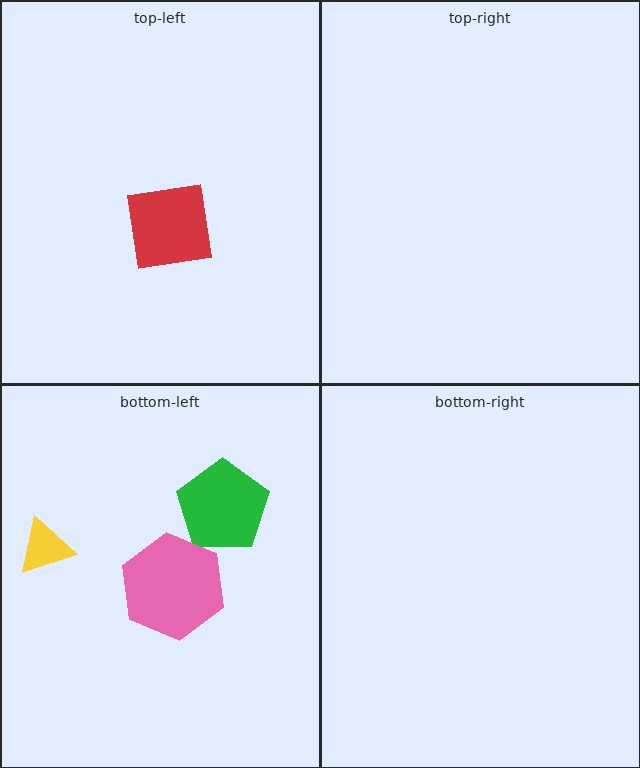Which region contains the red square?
The top-left region.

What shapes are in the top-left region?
The red square.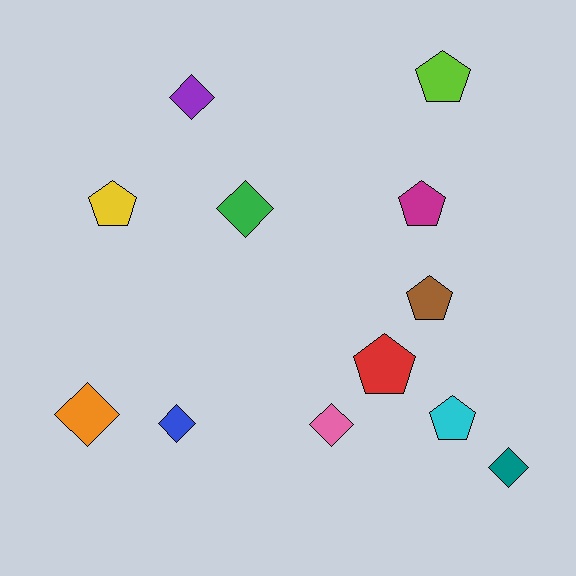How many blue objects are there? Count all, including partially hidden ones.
There is 1 blue object.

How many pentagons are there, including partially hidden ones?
There are 6 pentagons.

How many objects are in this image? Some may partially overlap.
There are 12 objects.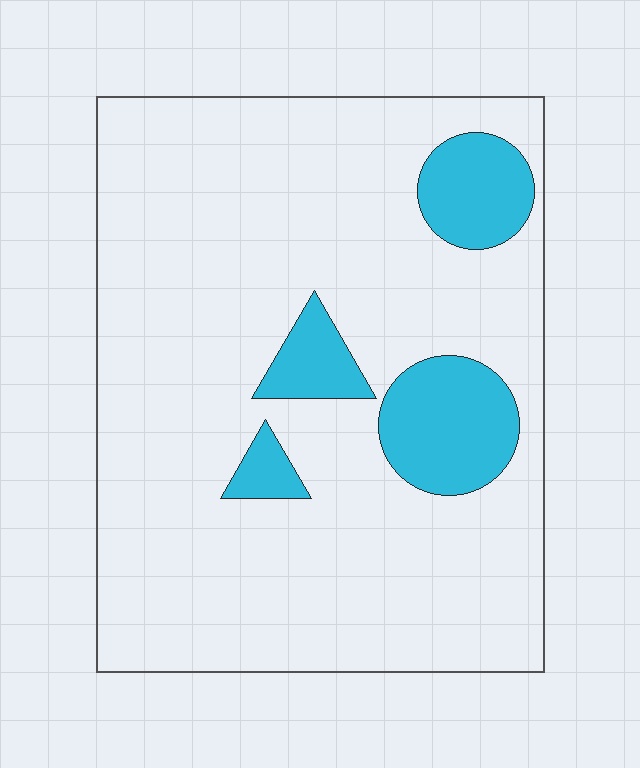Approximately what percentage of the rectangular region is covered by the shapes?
Approximately 15%.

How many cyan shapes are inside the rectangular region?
4.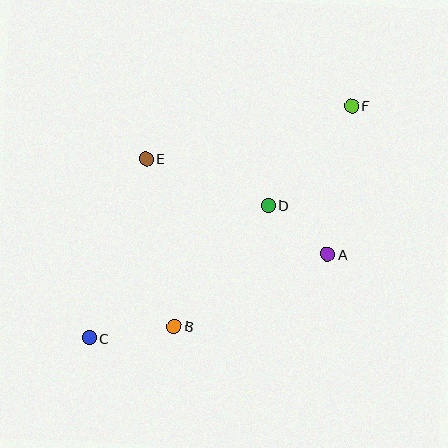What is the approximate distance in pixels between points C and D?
The distance between C and D is approximately 223 pixels.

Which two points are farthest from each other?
Points C and F are farthest from each other.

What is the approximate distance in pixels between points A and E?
The distance between A and E is approximately 205 pixels.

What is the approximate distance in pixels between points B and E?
The distance between B and E is approximately 170 pixels.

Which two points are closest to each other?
Points A and D are closest to each other.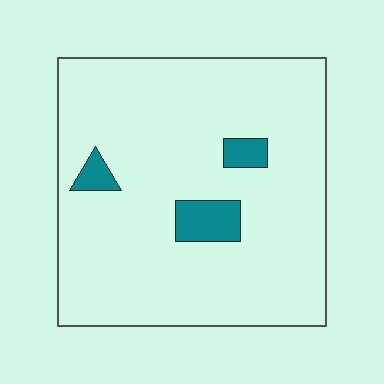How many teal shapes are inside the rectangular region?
3.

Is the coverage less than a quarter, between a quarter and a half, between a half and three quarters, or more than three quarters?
Less than a quarter.